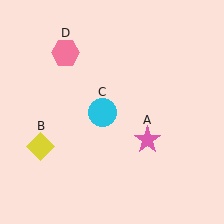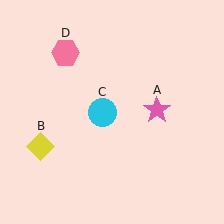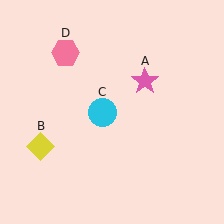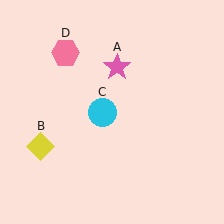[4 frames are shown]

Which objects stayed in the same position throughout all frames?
Yellow diamond (object B) and cyan circle (object C) and pink hexagon (object D) remained stationary.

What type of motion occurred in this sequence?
The pink star (object A) rotated counterclockwise around the center of the scene.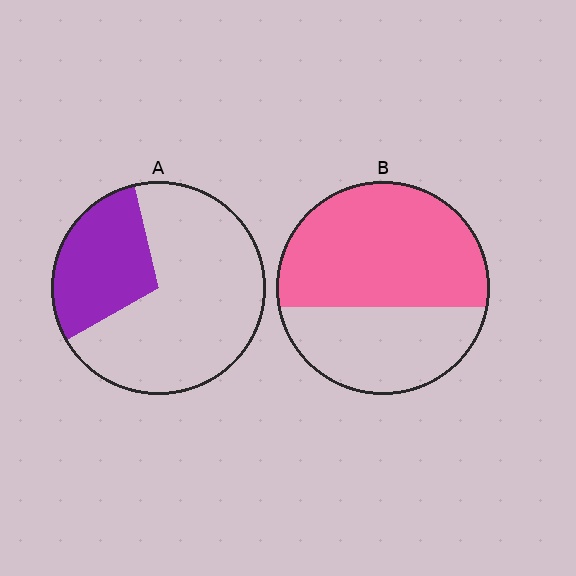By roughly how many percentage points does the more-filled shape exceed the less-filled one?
By roughly 30 percentage points (B over A).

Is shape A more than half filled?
No.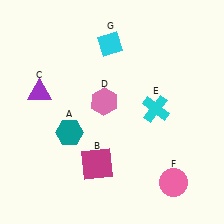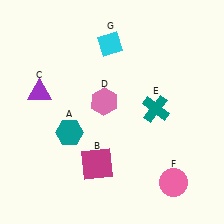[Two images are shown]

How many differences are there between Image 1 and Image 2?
There is 1 difference between the two images.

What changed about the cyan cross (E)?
In Image 1, E is cyan. In Image 2, it changed to teal.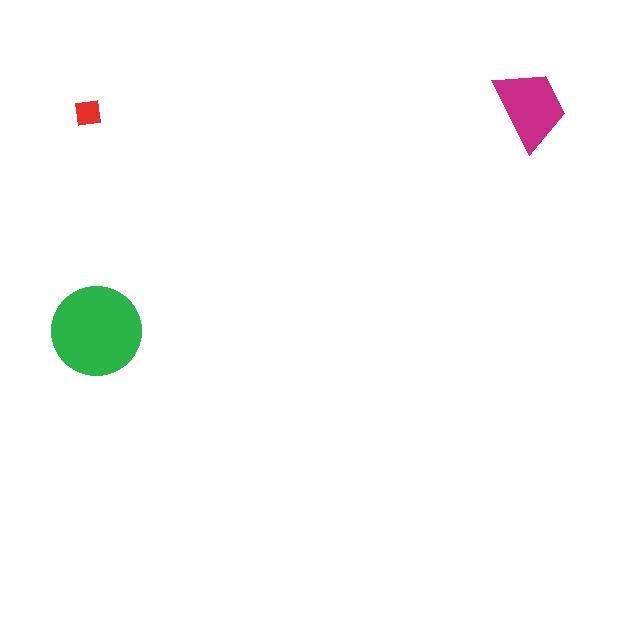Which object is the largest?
The green circle.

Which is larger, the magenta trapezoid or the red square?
The magenta trapezoid.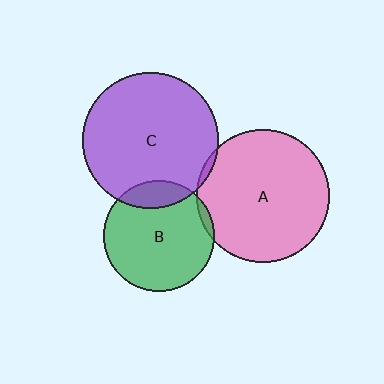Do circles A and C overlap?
Yes.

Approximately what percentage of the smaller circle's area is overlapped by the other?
Approximately 5%.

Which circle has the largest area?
Circle C (purple).